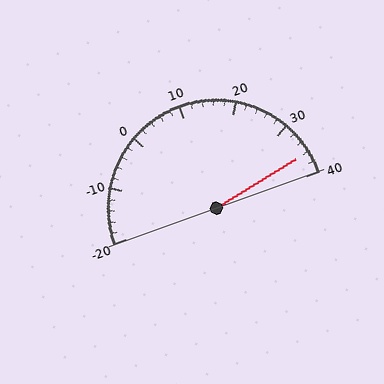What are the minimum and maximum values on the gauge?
The gauge ranges from -20 to 40.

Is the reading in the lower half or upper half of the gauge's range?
The reading is in the upper half of the range (-20 to 40).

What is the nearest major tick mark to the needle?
The nearest major tick mark is 40.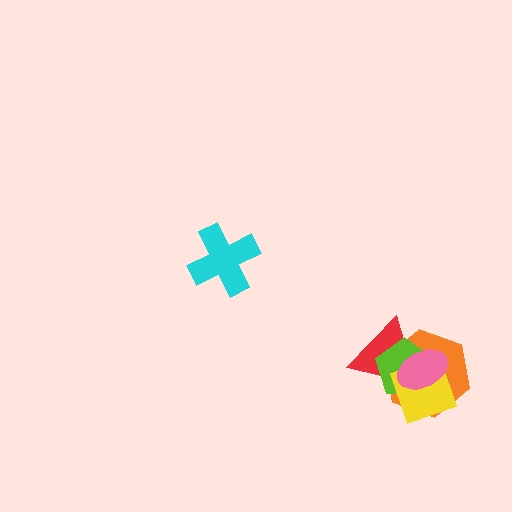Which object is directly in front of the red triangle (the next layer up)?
The orange hexagon is directly in front of the red triangle.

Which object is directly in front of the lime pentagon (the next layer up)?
The yellow square is directly in front of the lime pentagon.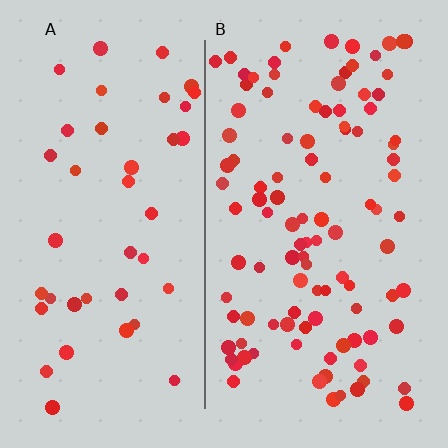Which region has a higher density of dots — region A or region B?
B (the right).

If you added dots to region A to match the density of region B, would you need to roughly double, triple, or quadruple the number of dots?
Approximately double.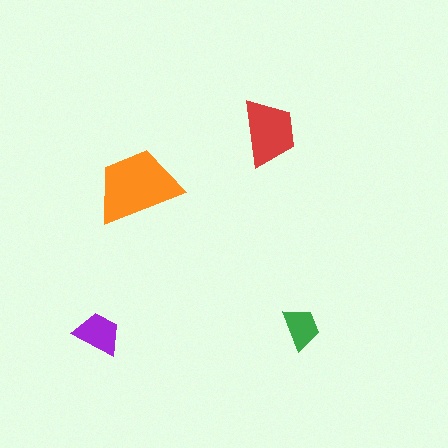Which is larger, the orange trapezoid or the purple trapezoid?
The orange one.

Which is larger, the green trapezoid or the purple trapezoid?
The purple one.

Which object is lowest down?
The purple trapezoid is bottommost.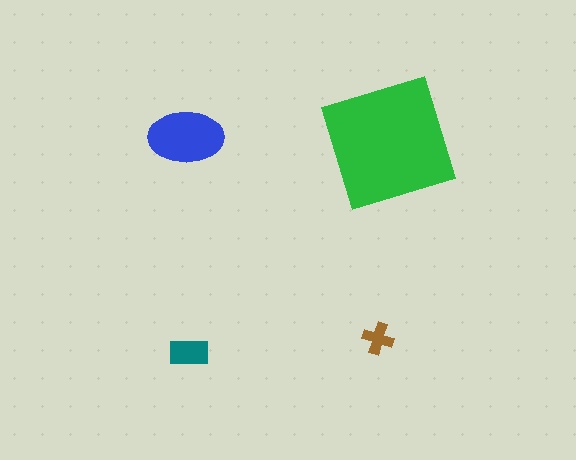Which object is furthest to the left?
The blue ellipse is leftmost.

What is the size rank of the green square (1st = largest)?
1st.